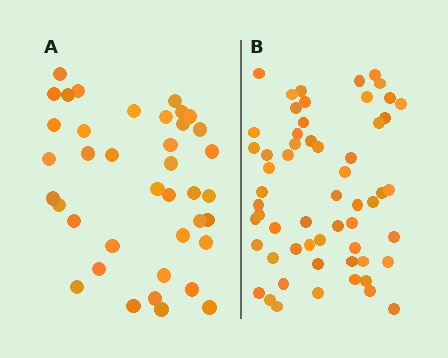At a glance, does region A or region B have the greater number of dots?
Region B (the right region) has more dots.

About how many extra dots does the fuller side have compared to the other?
Region B has approximately 20 more dots than region A.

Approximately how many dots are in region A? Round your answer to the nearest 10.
About 40 dots. (The exact count is 39, which rounds to 40.)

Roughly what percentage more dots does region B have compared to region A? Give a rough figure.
About 50% more.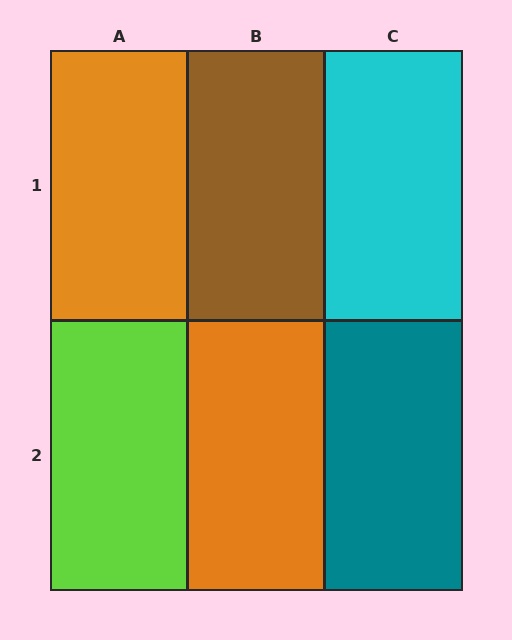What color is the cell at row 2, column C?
Teal.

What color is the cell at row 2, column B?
Orange.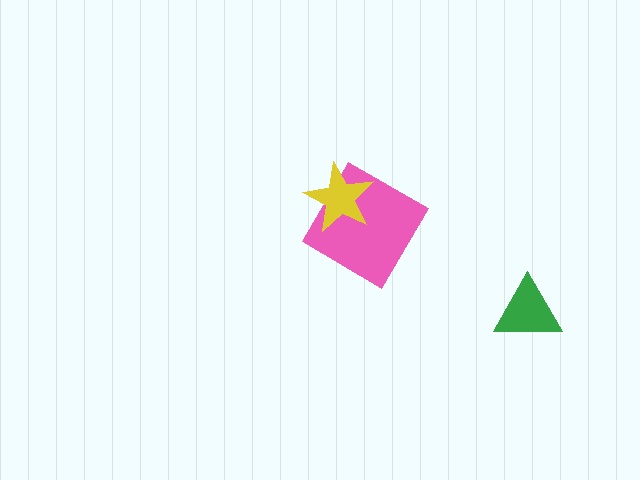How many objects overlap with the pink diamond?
1 object overlaps with the pink diamond.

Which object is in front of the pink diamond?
The yellow star is in front of the pink diamond.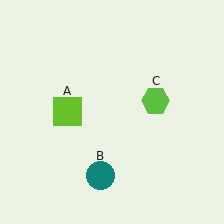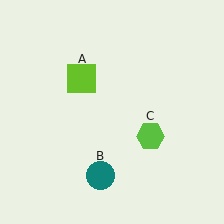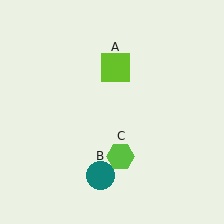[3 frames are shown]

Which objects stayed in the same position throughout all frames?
Teal circle (object B) remained stationary.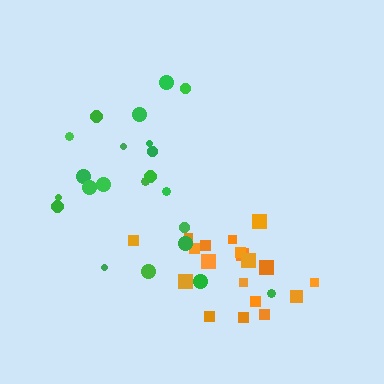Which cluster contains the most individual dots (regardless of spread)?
Green (22).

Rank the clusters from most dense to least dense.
orange, green.